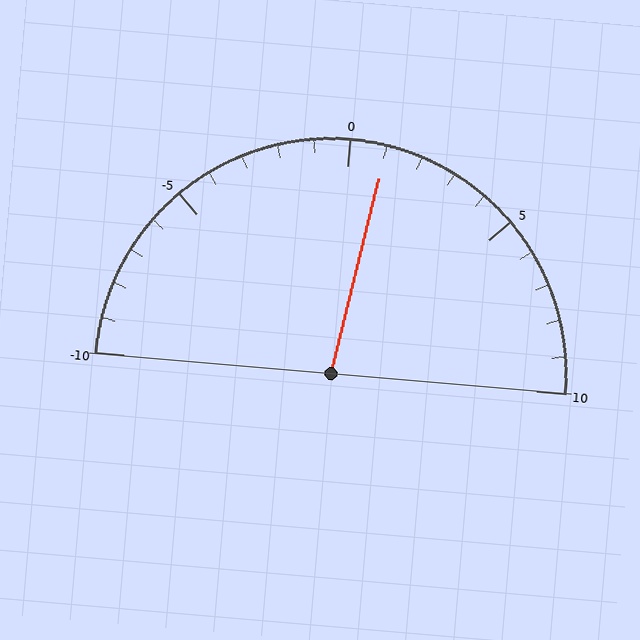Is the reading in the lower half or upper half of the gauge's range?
The reading is in the upper half of the range (-10 to 10).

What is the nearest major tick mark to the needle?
The nearest major tick mark is 0.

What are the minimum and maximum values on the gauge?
The gauge ranges from -10 to 10.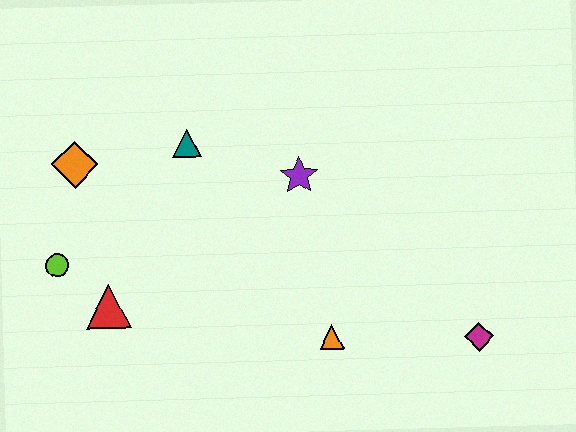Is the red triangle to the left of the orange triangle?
Yes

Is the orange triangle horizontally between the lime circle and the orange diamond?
No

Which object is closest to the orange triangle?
The magenta diamond is closest to the orange triangle.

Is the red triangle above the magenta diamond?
Yes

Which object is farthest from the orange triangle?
The orange diamond is farthest from the orange triangle.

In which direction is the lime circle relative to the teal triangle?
The lime circle is to the left of the teal triangle.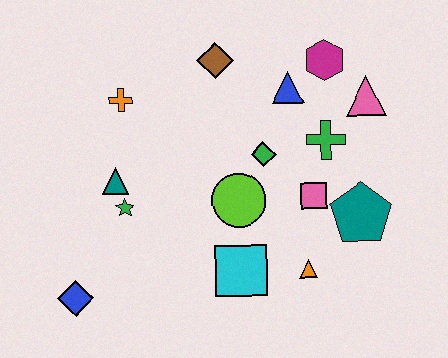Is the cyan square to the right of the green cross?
No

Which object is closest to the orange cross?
The teal triangle is closest to the orange cross.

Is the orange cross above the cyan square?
Yes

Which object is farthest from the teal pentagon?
The blue diamond is farthest from the teal pentagon.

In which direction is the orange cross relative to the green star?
The orange cross is above the green star.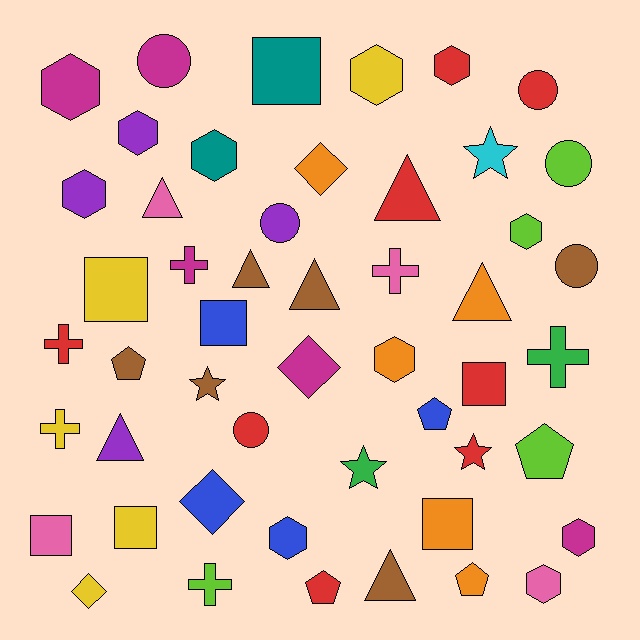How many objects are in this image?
There are 50 objects.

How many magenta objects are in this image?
There are 5 magenta objects.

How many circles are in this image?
There are 6 circles.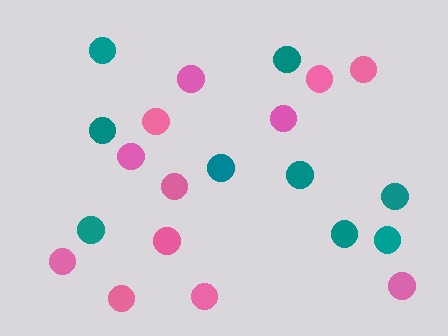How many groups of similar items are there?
There are 2 groups: one group of teal circles (9) and one group of pink circles (12).